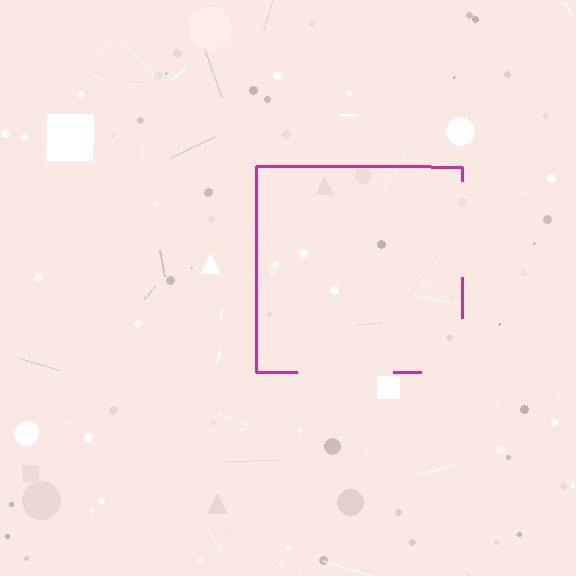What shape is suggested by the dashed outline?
The dashed outline suggests a square.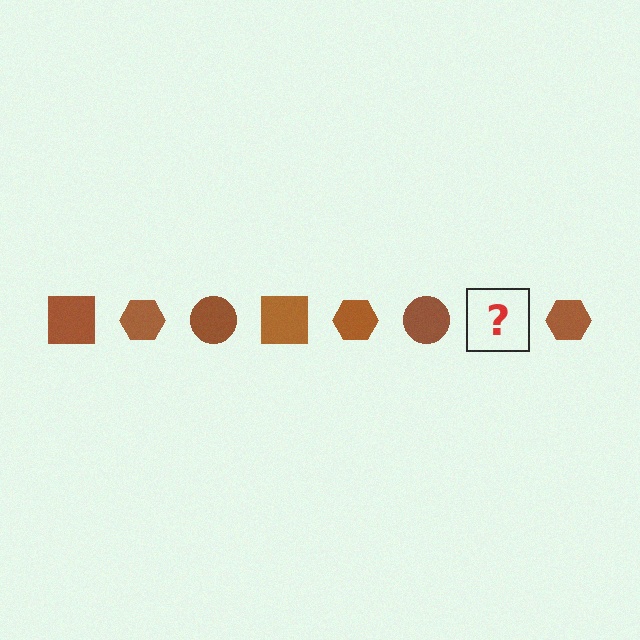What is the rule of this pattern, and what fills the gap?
The rule is that the pattern cycles through square, hexagon, circle shapes in brown. The gap should be filled with a brown square.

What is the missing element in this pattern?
The missing element is a brown square.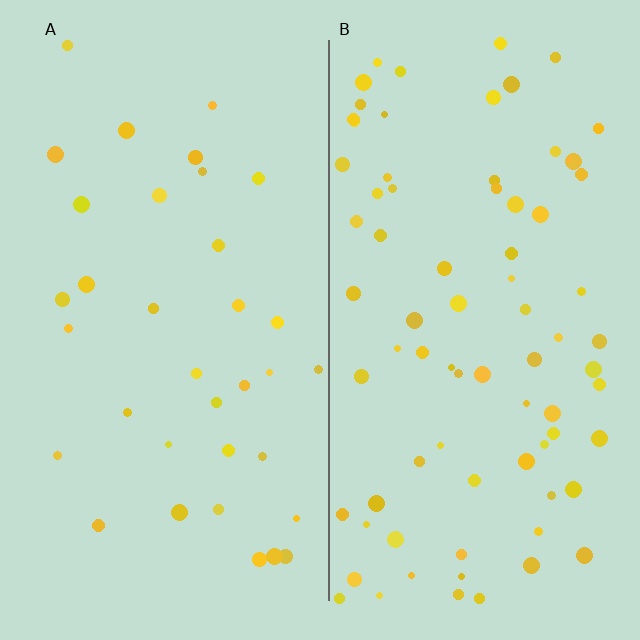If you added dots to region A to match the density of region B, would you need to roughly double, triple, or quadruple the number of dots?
Approximately double.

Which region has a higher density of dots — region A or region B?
B (the right).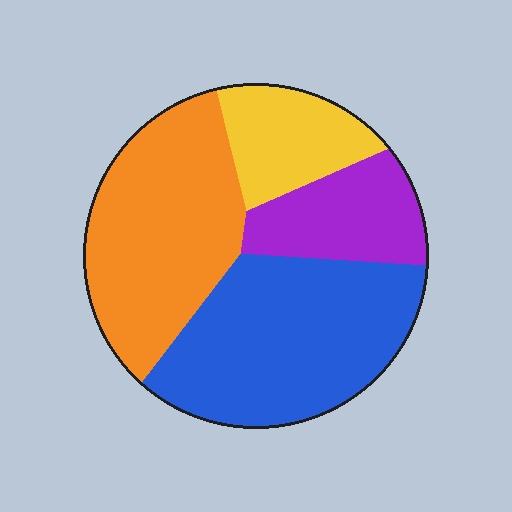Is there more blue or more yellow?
Blue.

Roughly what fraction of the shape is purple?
Purple covers roughly 15% of the shape.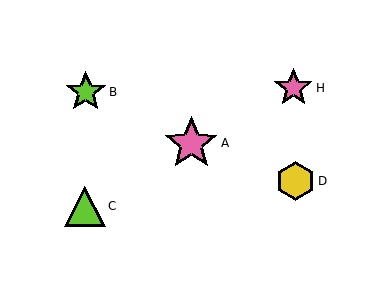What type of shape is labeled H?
Shape H is a pink star.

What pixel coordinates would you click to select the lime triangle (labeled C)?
Click at (85, 207) to select the lime triangle C.